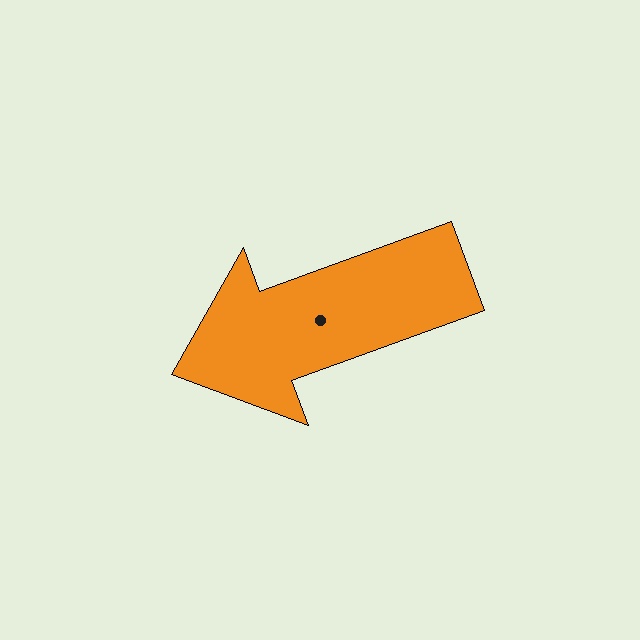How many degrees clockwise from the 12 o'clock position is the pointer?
Approximately 250 degrees.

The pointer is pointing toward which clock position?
Roughly 8 o'clock.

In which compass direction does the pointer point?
West.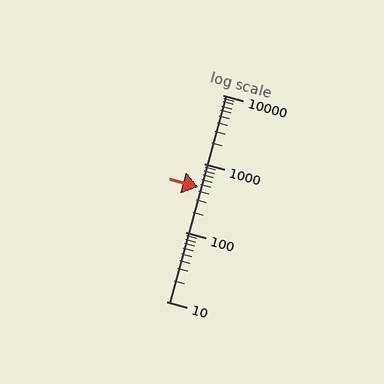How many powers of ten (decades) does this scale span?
The scale spans 3 decades, from 10 to 10000.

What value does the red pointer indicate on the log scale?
The pointer indicates approximately 460.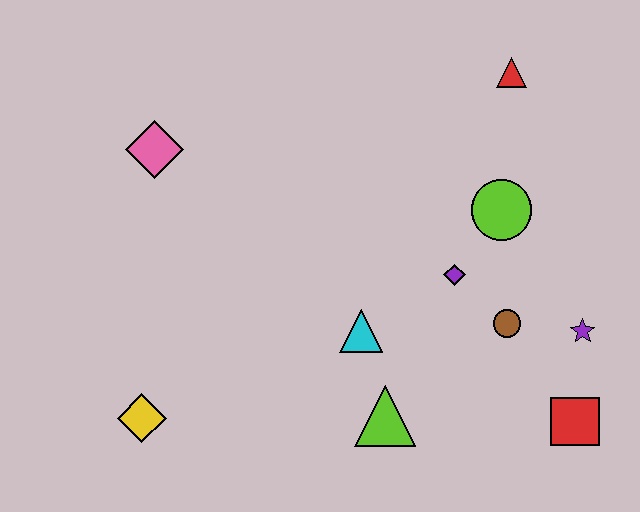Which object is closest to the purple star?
The brown circle is closest to the purple star.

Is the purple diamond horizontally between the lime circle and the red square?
No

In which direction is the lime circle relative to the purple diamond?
The lime circle is above the purple diamond.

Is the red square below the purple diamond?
Yes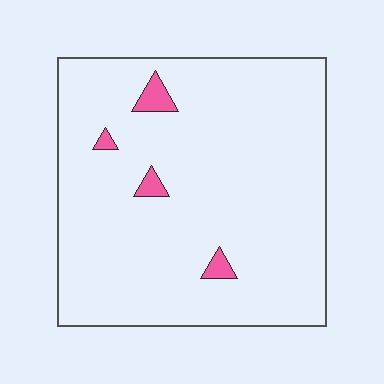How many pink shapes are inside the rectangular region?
4.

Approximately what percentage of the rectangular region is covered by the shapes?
Approximately 5%.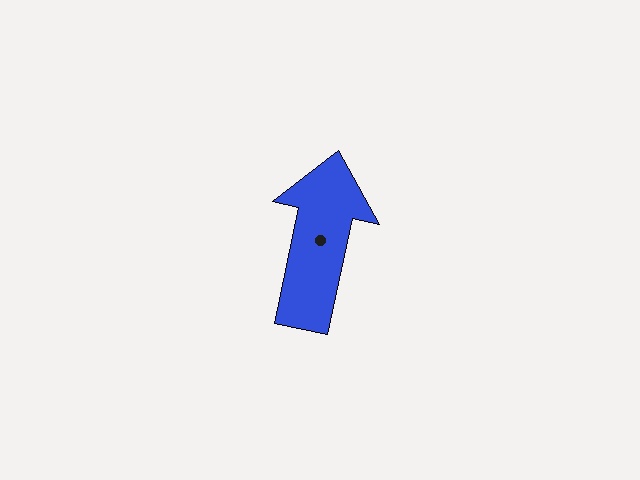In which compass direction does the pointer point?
North.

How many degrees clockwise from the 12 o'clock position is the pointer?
Approximately 12 degrees.